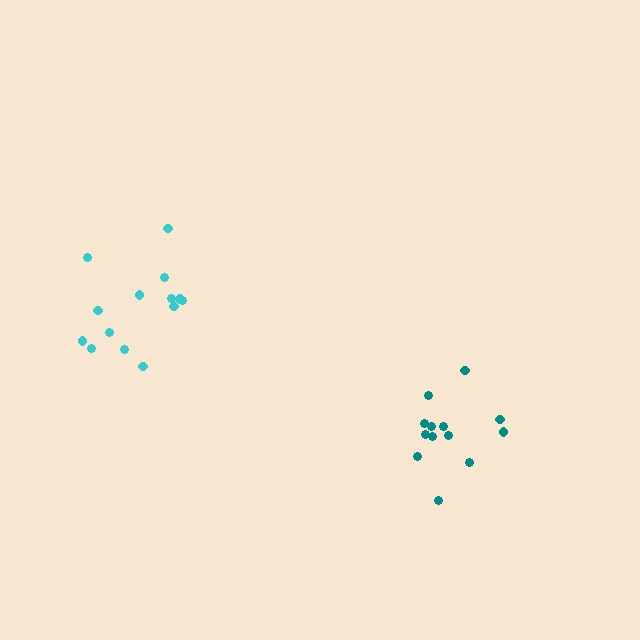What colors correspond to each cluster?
The clusters are colored: teal, cyan.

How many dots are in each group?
Group 1: 13 dots, Group 2: 14 dots (27 total).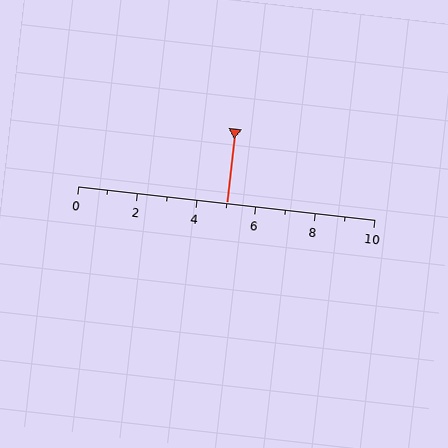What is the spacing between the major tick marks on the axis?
The major ticks are spaced 2 apart.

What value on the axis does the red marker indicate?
The marker indicates approximately 5.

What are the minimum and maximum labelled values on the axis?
The axis runs from 0 to 10.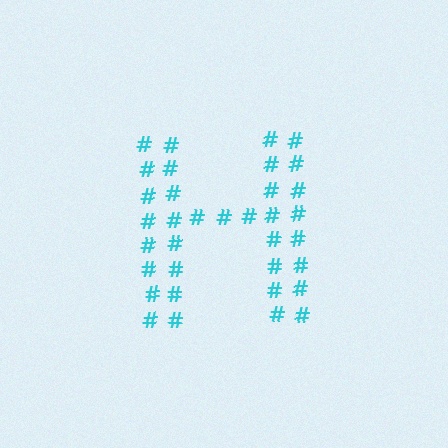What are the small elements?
The small elements are hash symbols.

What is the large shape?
The large shape is the letter H.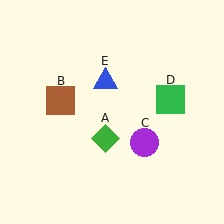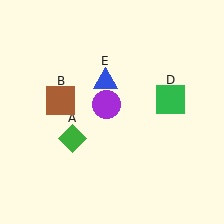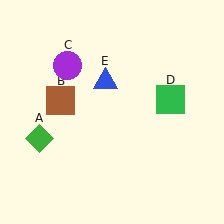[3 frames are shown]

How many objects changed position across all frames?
2 objects changed position: green diamond (object A), purple circle (object C).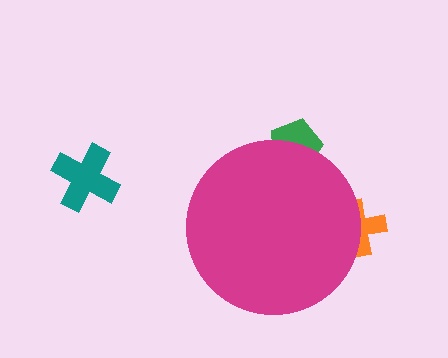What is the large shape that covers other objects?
A magenta circle.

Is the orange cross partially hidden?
Yes, the orange cross is partially hidden behind the magenta circle.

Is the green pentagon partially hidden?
Yes, the green pentagon is partially hidden behind the magenta circle.